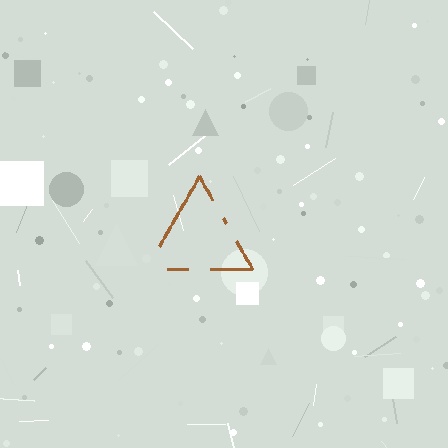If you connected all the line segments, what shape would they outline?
They would outline a triangle.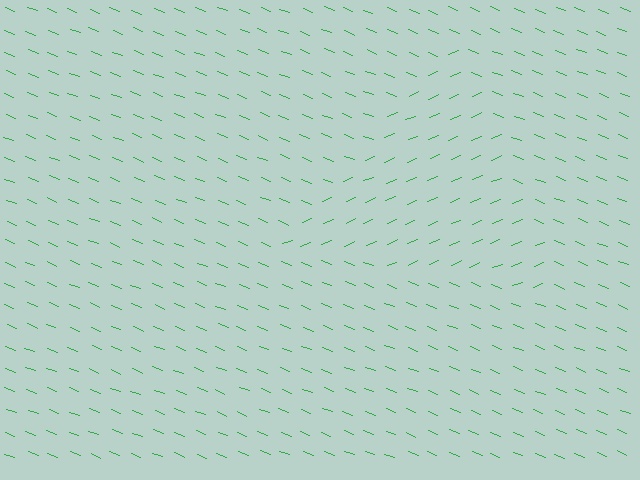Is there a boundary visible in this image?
Yes, there is a texture boundary formed by a change in line orientation.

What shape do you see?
I see a triangle.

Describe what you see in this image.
The image is filled with small green line segments. A triangle region in the image has lines oriented differently from the surrounding lines, creating a visible texture boundary.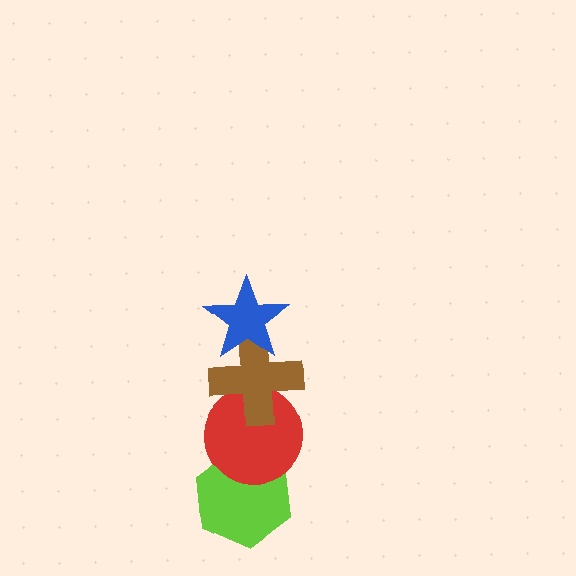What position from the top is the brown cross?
The brown cross is 2nd from the top.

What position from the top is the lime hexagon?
The lime hexagon is 4th from the top.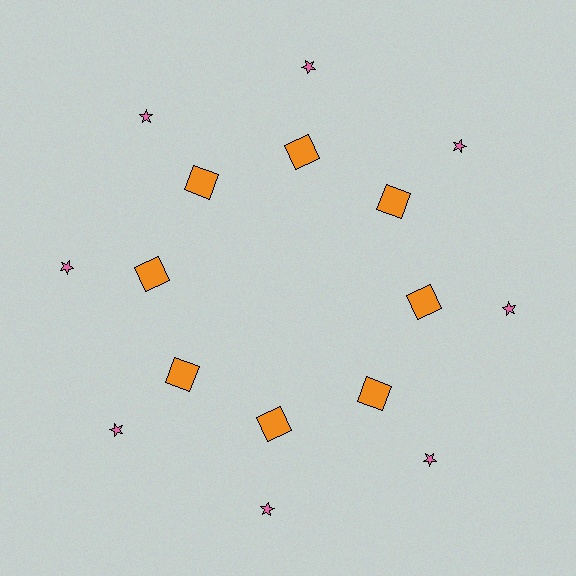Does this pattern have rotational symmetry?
Yes, this pattern has 8-fold rotational symmetry. It looks the same after rotating 45 degrees around the center.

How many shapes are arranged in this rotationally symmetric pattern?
There are 16 shapes, arranged in 8 groups of 2.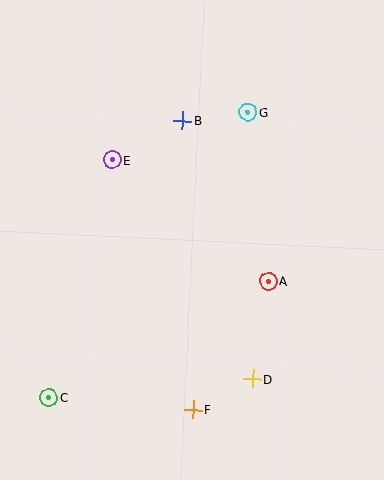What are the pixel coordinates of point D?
Point D is at (253, 379).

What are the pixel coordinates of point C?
Point C is at (49, 398).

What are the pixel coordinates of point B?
Point B is at (182, 121).